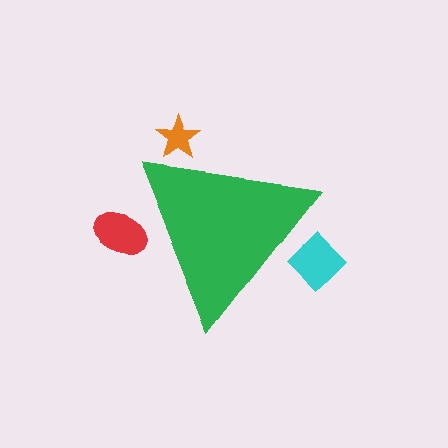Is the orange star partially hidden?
Yes, the orange star is partially hidden behind the green triangle.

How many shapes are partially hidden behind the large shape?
3 shapes are partially hidden.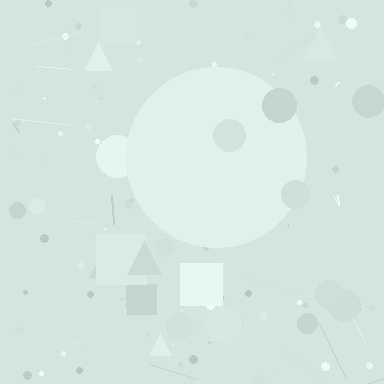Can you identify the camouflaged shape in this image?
The camouflaged shape is a circle.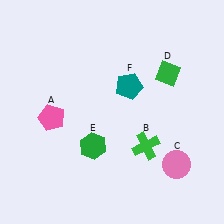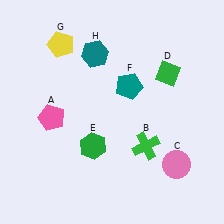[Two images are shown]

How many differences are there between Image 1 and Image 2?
There are 2 differences between the two images.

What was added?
A yellow pentagon (G), a teal hexagon (H) were added in Image 2.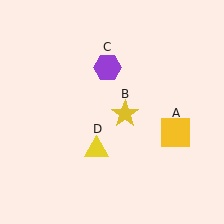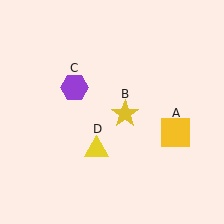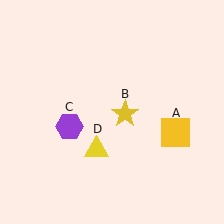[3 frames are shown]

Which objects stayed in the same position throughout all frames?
Yellow square (object A) and yellow star (object B) and yellow triangle (object D) remained stationary.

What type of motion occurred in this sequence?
The purple hexagon (object C) rotated counterclockwise around the center of the scene.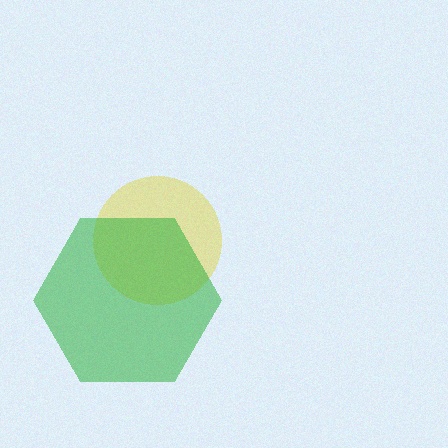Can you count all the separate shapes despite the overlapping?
Yes, there are 2 separate shapes.